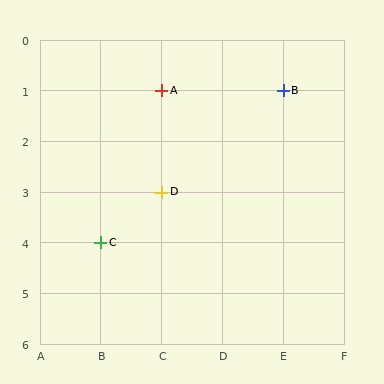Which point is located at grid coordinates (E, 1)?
Point B is at (E, 1).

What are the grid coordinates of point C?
Point C is at grid coordinates (B, 4).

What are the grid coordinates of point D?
Point D is at grid coordinates (C, 3).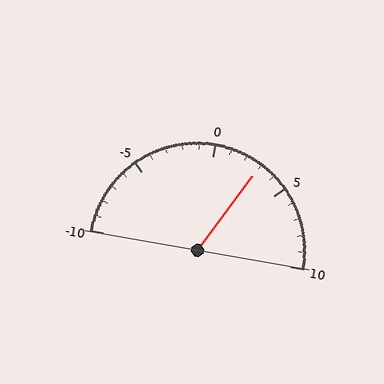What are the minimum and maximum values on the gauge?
The gauge ranges from -10 to 10.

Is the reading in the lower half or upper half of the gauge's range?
The reading is in the upper half of the range (-10 to 10).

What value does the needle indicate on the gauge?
The needle indicates approximately 3.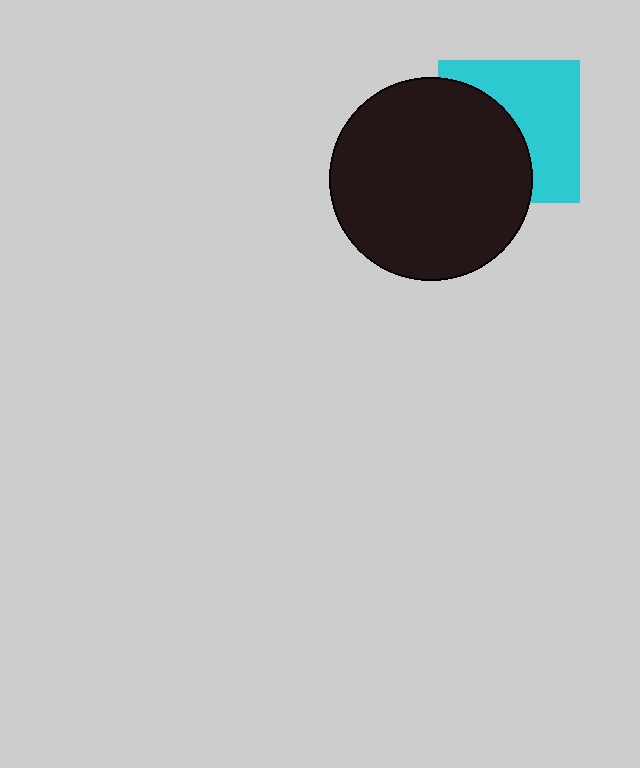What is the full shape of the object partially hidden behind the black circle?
The partially hidden object is a cyan square.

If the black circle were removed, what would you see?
You would see the complete cyan square.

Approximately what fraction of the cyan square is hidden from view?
Roughly 48% of the cyan square is hidden behind the black circle.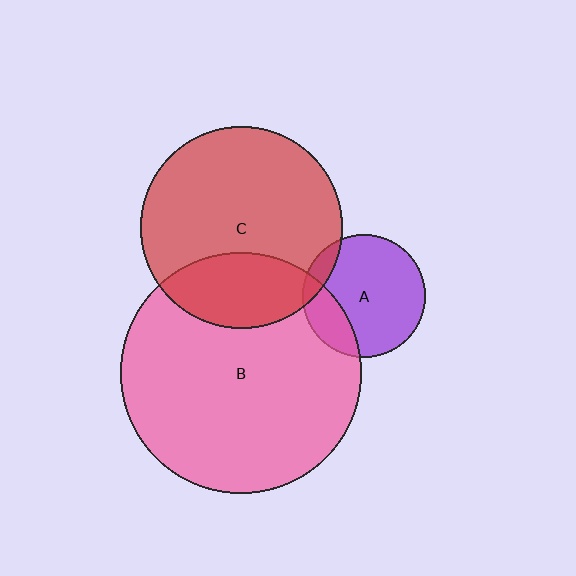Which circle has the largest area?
Circle B (pink).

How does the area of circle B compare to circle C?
Approximately 1.4 times.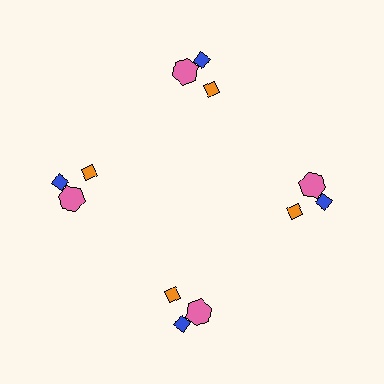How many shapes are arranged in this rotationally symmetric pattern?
There are 12 shapes, arranged in 4 groups of 3.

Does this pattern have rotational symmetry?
Yes, this pattern has 4-fold rotational symmetry. It looks the same after rotating 90 degrees around the center.